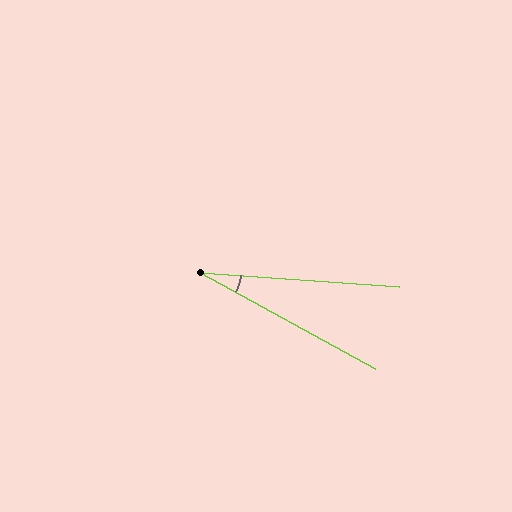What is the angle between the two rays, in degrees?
Approximately 25 degrees.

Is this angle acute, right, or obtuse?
It is acute.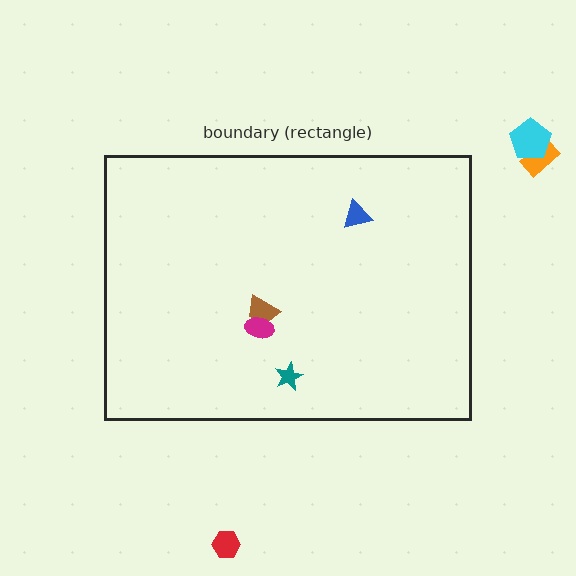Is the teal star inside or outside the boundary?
Inside.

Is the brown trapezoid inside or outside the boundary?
Inside.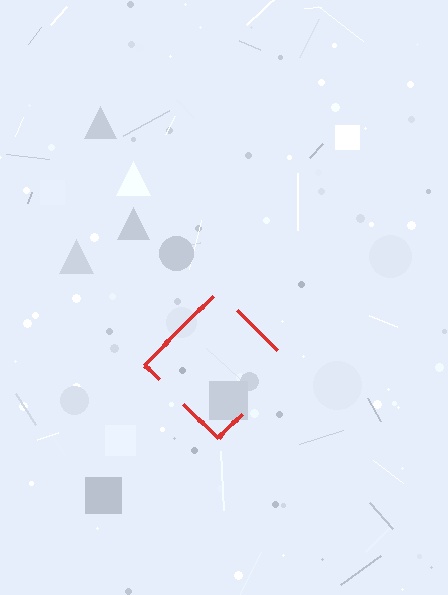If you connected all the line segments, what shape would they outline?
They would outline a diamond.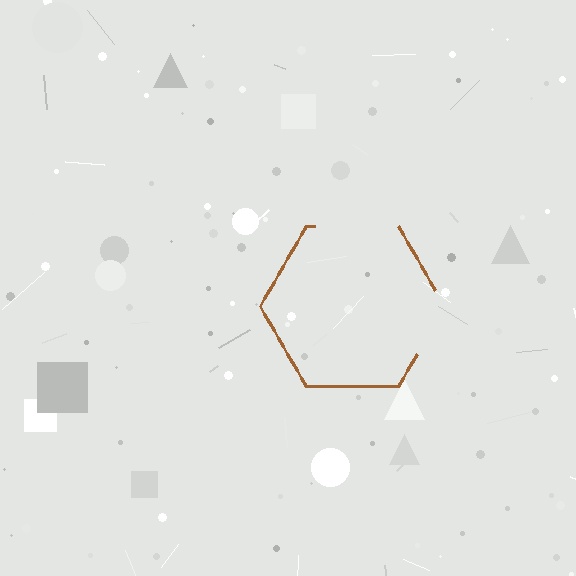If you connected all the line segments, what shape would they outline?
They would outline a hexagon.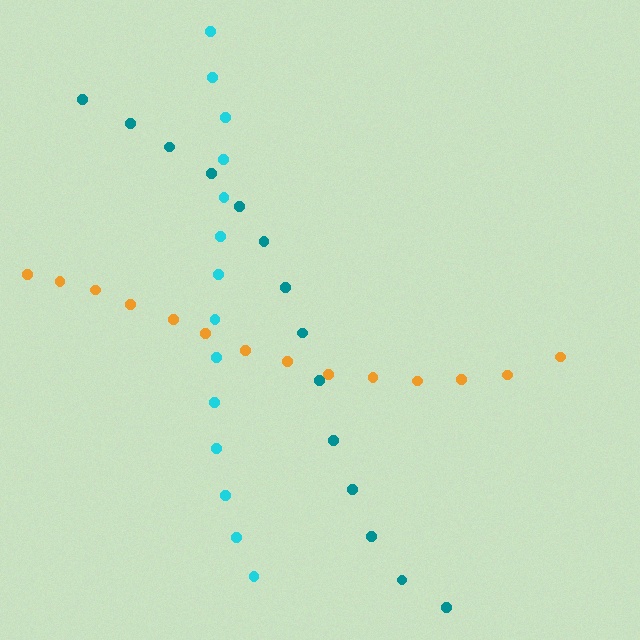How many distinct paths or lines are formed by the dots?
There are 3 distinct paths.